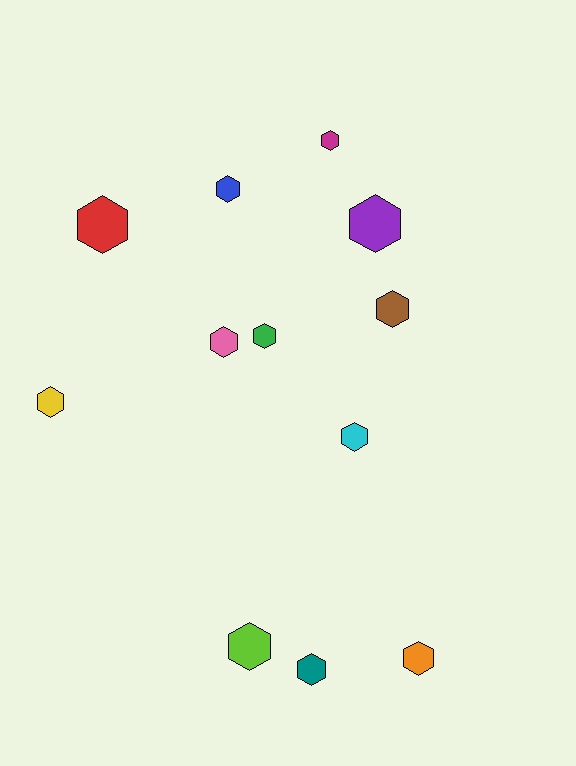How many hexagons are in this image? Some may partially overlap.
There are 12 hexagons.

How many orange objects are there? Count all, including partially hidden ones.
There is 1 orange object.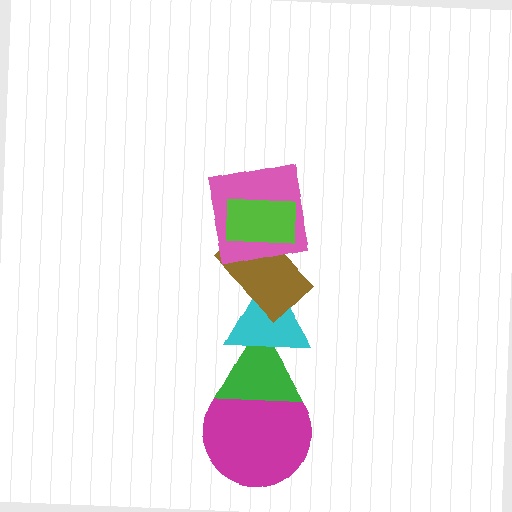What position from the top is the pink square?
The pink square is 2nd from the top.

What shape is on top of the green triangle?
The cyan triangle is on top of the green triangle.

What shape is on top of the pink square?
The lime rectangle is on top of the pink square.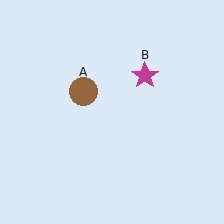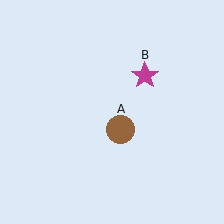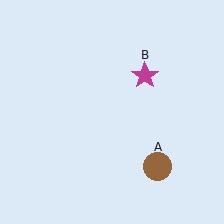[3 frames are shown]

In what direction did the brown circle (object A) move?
The brown circle (object A) moved down and to the right.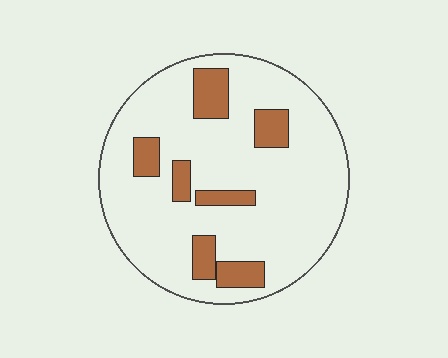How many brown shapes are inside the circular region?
7.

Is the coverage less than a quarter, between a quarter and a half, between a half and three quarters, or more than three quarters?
Less than a quarter.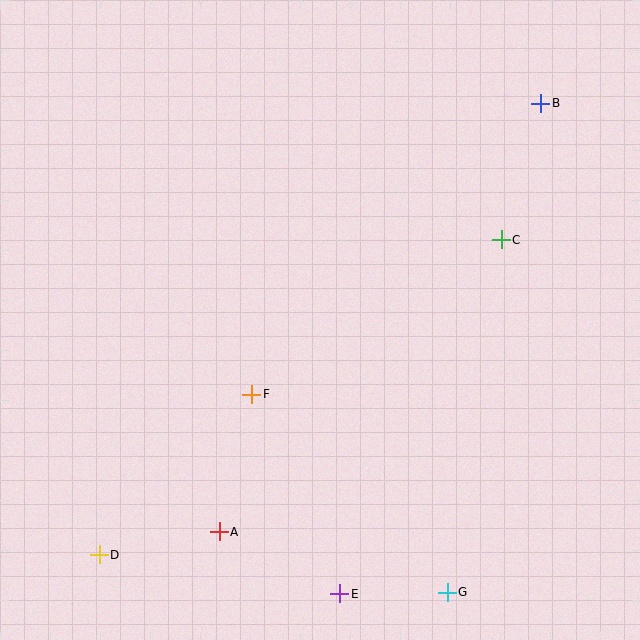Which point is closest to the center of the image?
Point F at (252, 394) is closest to the center.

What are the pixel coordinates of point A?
Point A is at (219, 532).